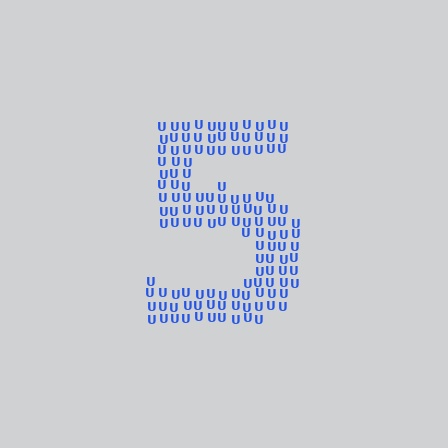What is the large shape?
The large shape is the digit 5.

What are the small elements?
The small elements are letter U's.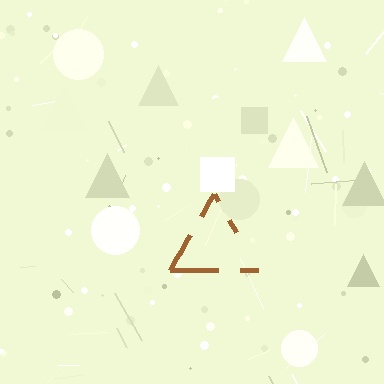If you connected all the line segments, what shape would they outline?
They would outline a triangle.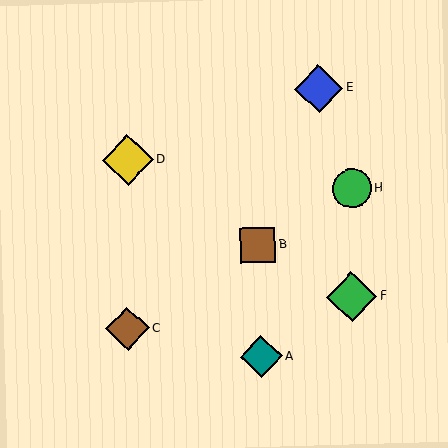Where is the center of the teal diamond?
The center of the teal diamond is at (261, 357).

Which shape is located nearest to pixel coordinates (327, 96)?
The blue diamond (labeled E) at (319, 89) is nearest to that location.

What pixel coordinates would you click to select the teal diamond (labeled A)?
Click at (261, 357) to select the teal diamond A.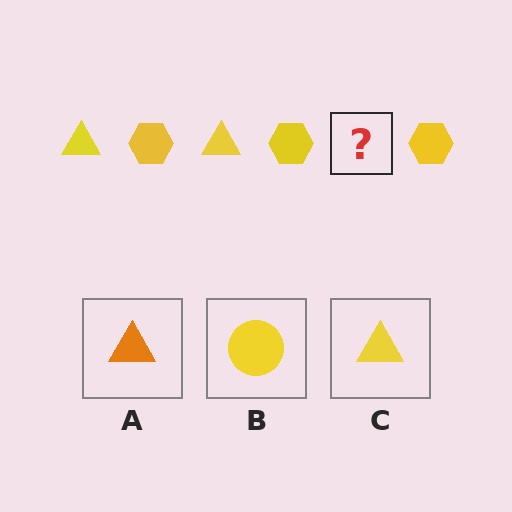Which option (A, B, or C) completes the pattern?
C.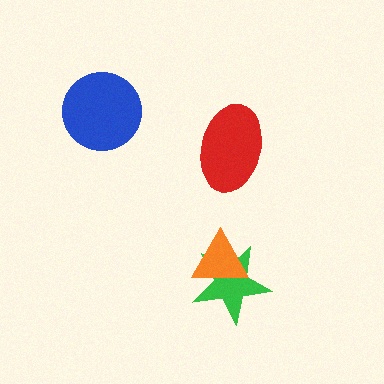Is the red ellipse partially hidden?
No, no other shape covers it.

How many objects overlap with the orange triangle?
1 object overlaps with the orange triangle.